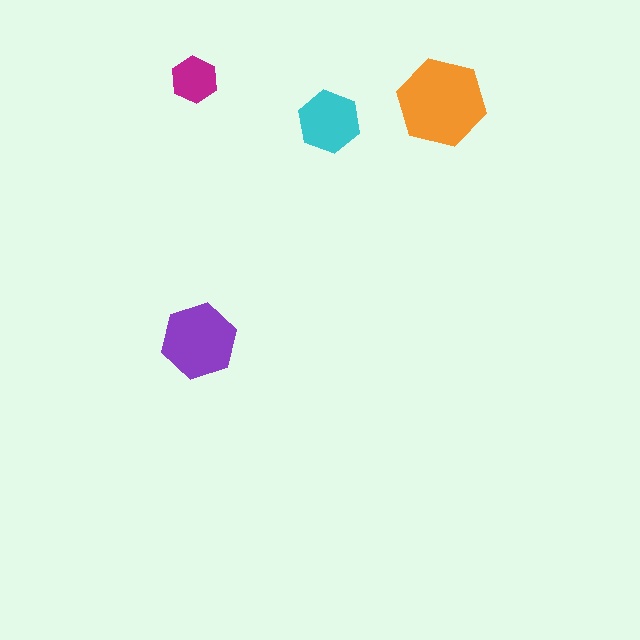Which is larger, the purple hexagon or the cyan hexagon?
The purple one.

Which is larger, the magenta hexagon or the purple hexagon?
The purple one.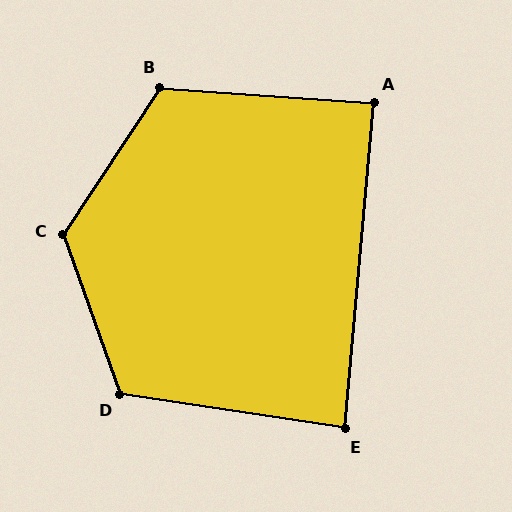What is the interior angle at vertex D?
Approximately 118 degrees (obtuse).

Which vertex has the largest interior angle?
C, at approximately 127 degrees.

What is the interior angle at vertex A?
Approximately 89 degrees (approximately right).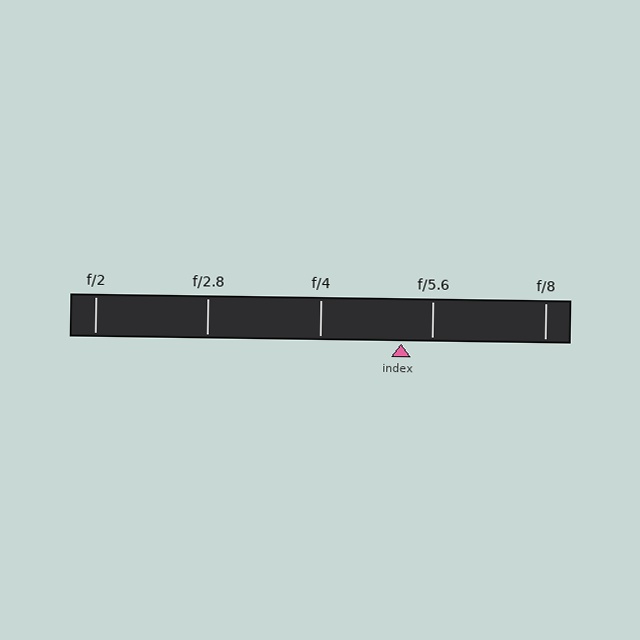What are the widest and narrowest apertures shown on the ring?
The widest aperture shown is f/2 and the narrowest is f/8.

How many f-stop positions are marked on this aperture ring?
There are 5 f-stop positions marked.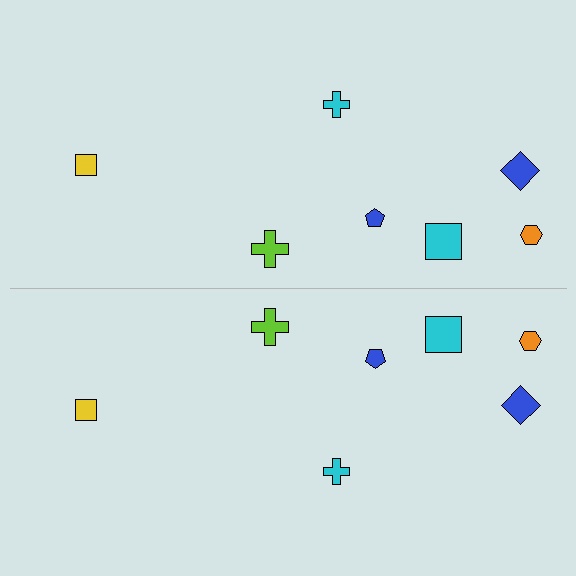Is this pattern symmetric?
Yes, this pattern has bilateral (reflection) symmetry.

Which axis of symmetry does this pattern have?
The pattern has a horizontal axis of symmetry running through the center of the image.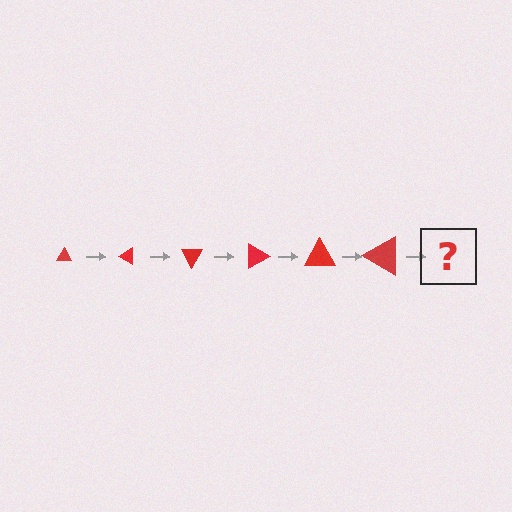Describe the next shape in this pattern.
It should be a triangle, larger than the previous one and rotated 180 degrees from the start.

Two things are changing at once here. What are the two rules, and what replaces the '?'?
The two rules are that the triangle grows larger each step and it rotates 30 degrees each step. The '?' should be a triangle, larger than the previous one and rotated 180 degrees from the start.